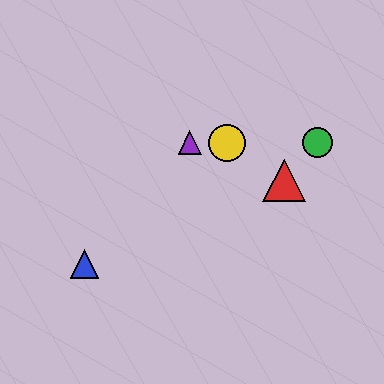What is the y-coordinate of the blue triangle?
The blue triangle is at y≈264.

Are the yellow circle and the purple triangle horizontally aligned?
Yes, both are at y≈143.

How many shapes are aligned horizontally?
3 shapes (the green circle, the yellow circle, the purple triangle) are aligned horizontally.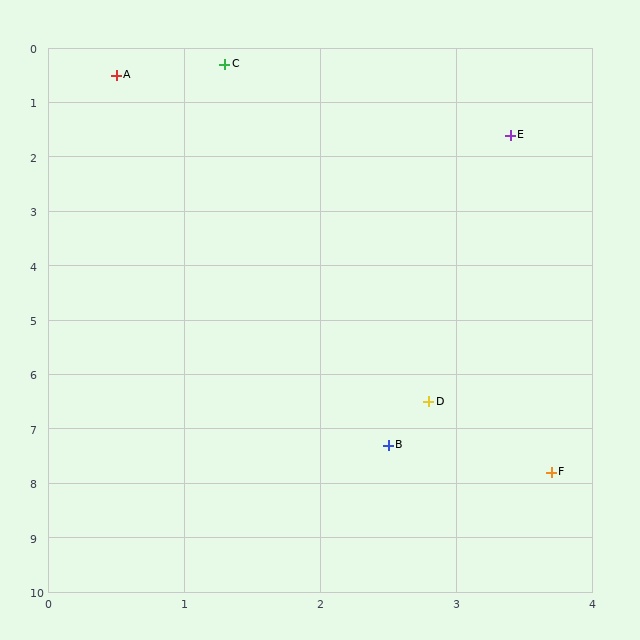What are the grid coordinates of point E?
Point E is at approximately (3.4, 1.6).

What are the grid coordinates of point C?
Point C is at approximately (1.3, 0.3).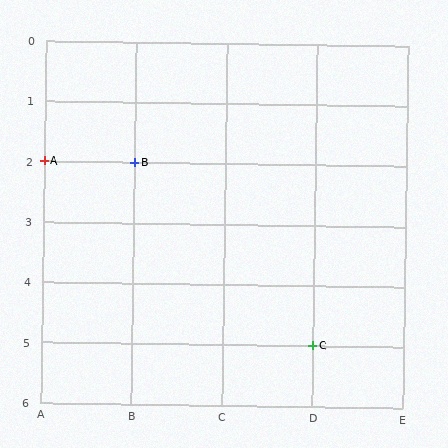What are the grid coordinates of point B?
Point B is at grid coordinates (B, 2).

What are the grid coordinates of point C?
Point C is at grid coordinates (D, 5).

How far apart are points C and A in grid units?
Points C and A are 3 columns and 3 rows apart (about 4.2 grid units diagonally).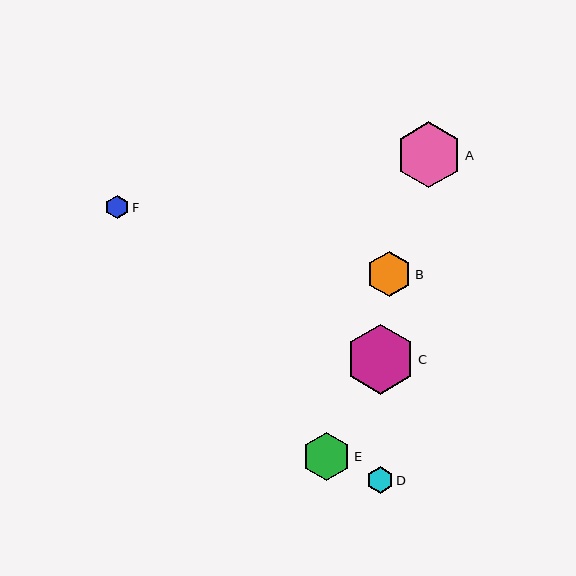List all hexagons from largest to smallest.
From largest to smallest: C, A, E, B, D, F.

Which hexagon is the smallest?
Hexagon F is the smallest with a size of approximately 23 pixels.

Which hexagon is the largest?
Hexagon C is the largest with a size of approximately 69 pixels.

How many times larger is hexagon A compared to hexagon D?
Hexagon A is approximately 2.5 times the size of hexagon D.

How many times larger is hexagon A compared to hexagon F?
Hexagon A is approximately 2.8 times the size of hexagon F.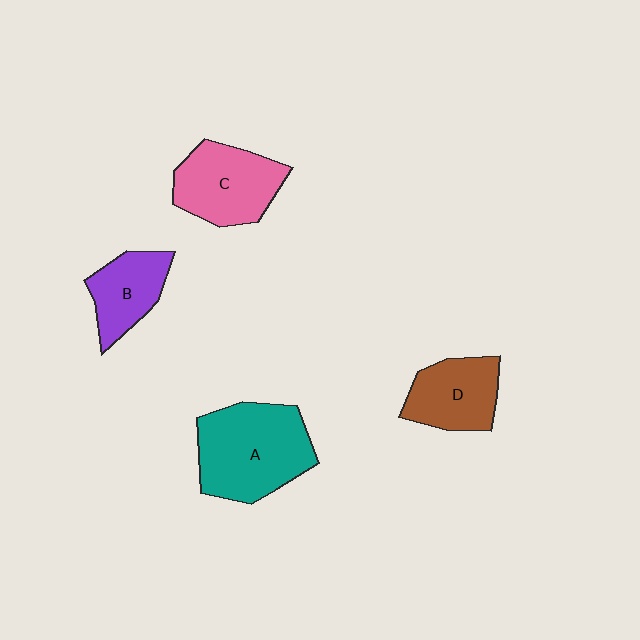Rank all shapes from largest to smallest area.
From largest to smallest: A (teal), C (pink), D (brown), B (purple).